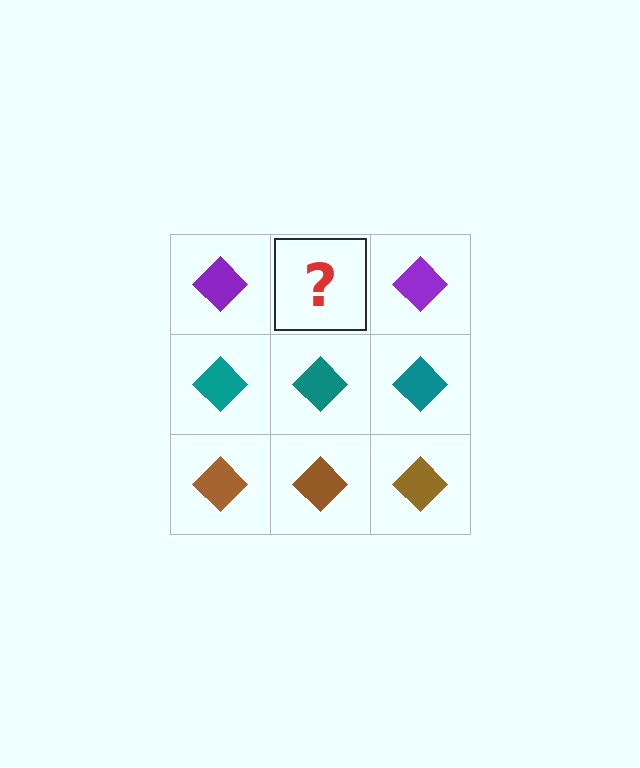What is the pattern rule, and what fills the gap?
The rule is that each row has a consistent color. The gap should be filled with a purple diamond.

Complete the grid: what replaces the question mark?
The question mark should be replaced with a purple diamond.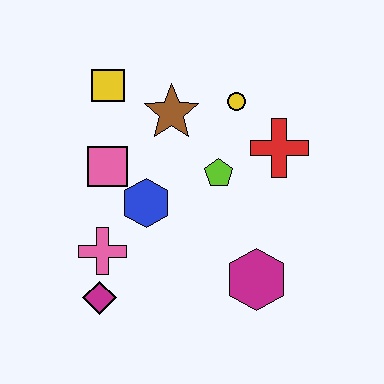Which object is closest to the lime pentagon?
The red cross is closest to the lime pentagon.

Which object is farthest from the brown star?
The magenta diamond is farthest from the brown star.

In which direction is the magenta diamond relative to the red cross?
The magenta diamond is to the left of the red cross.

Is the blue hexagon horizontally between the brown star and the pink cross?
Yes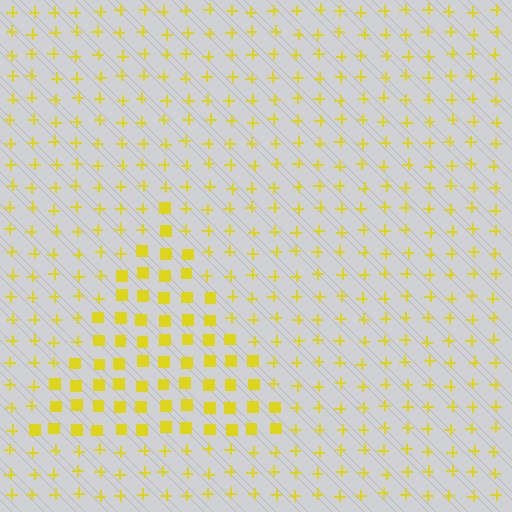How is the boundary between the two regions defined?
The boundary is defined by a change in element shape: squares inside vs. plus signs outside. All elements share the same color and spacing.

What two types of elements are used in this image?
The image uses squares inside the triangle region and plus signs outside it.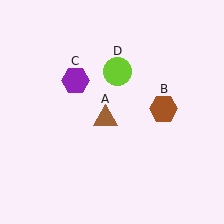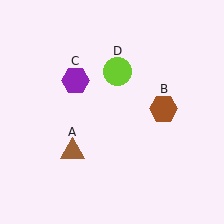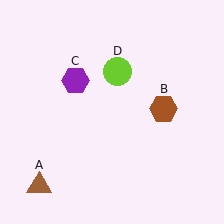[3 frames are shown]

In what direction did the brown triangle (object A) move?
The brown triangle (object A) moved down and to the left.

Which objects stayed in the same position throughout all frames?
Brown hexagon (object B) and purple hexagon (object C) and lime circle (object D) remained stationary.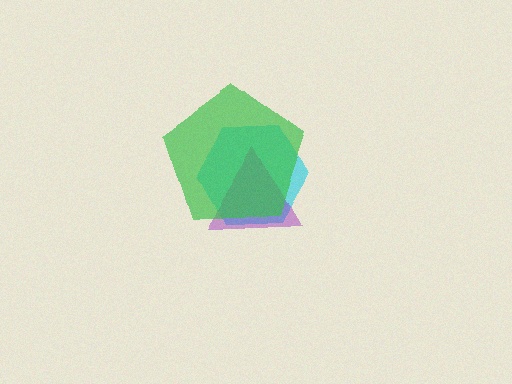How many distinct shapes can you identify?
There are 3 distinct shapes: a cyan hexagon, a purple triangle, a green pentagon.